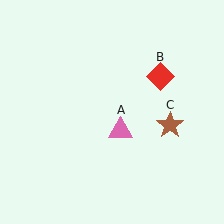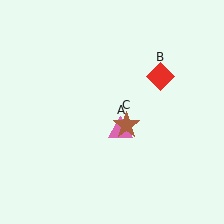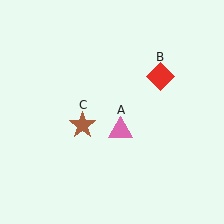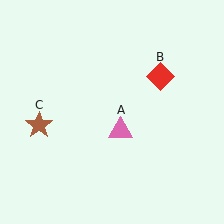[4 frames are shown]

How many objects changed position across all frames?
1 object changed position: brown star (object C).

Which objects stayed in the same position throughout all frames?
Pink triangle (object A) and red diamond (object B) remained stationary.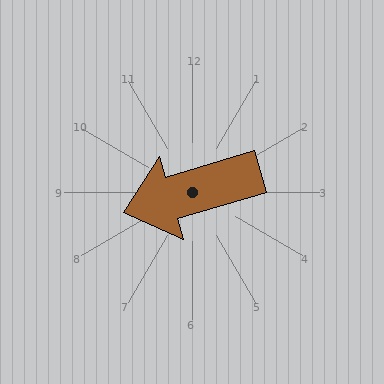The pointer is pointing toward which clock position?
Roughly 8 o'clock.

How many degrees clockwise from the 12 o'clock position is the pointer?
Approximately 254 degrees.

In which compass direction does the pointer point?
West.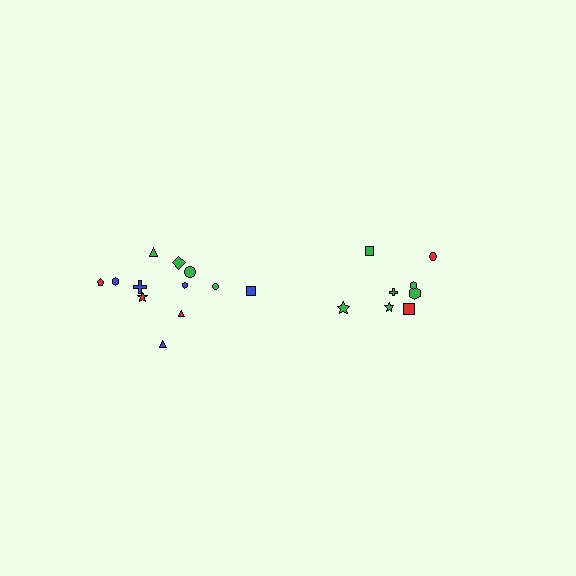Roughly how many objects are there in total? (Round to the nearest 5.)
Roughly 20 objects in total.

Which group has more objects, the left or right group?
The left group.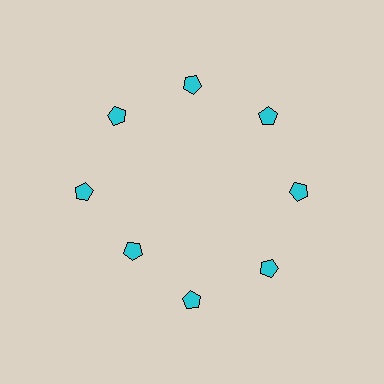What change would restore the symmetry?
The symmetry would be restored by moving it outward, back onto the ring so that all 8 pentagons sit at equal angles and equal distance from the center.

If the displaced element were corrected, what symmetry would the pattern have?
It would have 8-fold rotational symmetry — the pattern would map onto itself every 45 degrees.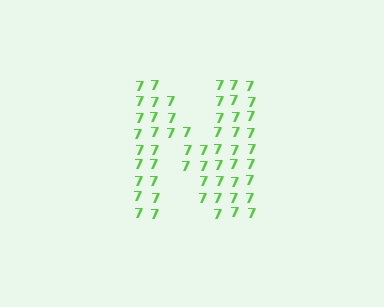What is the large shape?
The large shape is the letter N.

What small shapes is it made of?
It is made of small digit 7's.